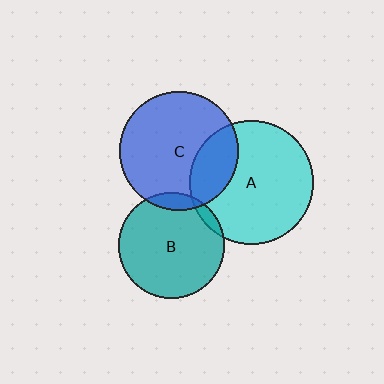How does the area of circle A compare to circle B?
Approximately 1.4 times.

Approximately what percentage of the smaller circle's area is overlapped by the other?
Approximately 25%.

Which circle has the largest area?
Circle A (cyan).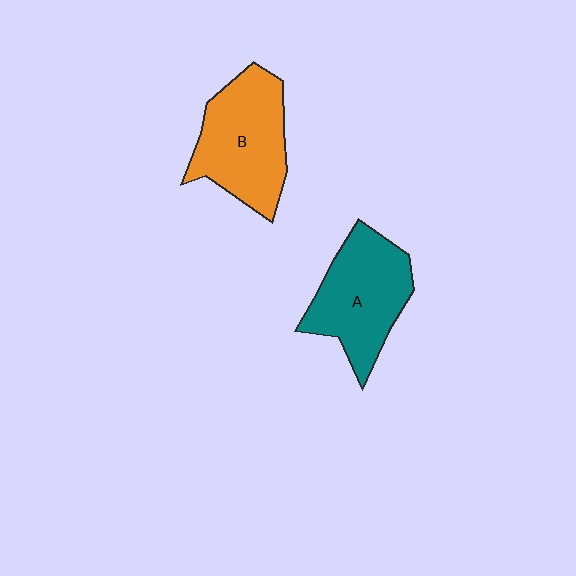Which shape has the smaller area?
Shape A (teal).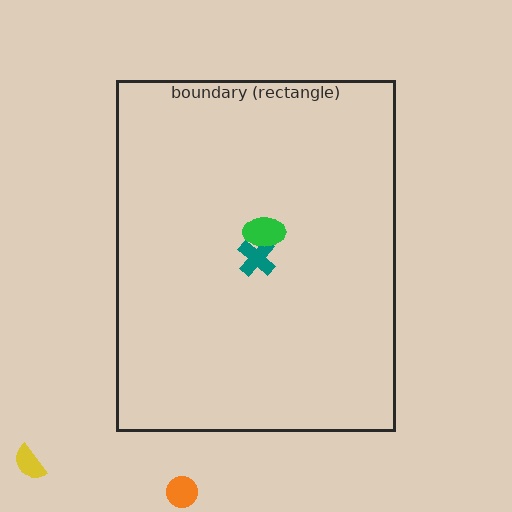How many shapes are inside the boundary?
2 inside, 2 outside.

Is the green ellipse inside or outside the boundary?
Inside.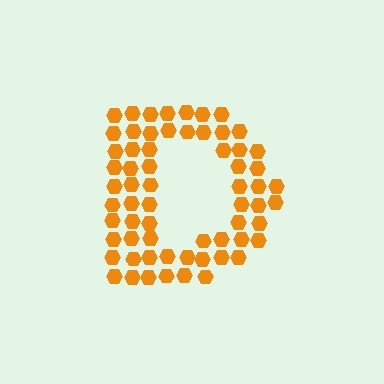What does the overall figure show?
The overall figure shows the letter D.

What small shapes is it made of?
It is made of small hexagons.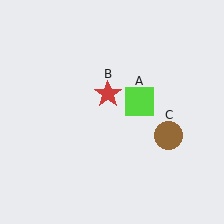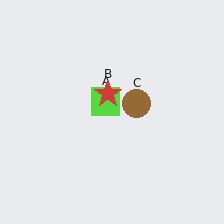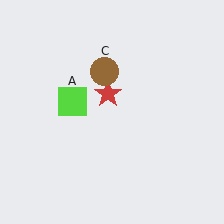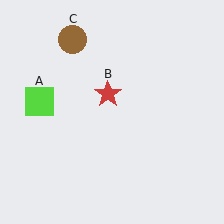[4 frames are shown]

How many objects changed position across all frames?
2 objects changed position: lime square (object A), brown circle (object C).